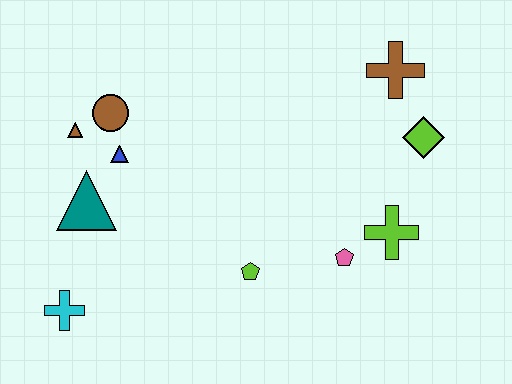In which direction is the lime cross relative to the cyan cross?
The lime cross is to the right of the cyan cross.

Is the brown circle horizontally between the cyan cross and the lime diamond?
Yes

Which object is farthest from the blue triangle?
The lime diamond is farthest from the blue triangle.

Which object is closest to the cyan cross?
The teal triangle is closest to the cyan cross.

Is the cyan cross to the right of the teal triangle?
No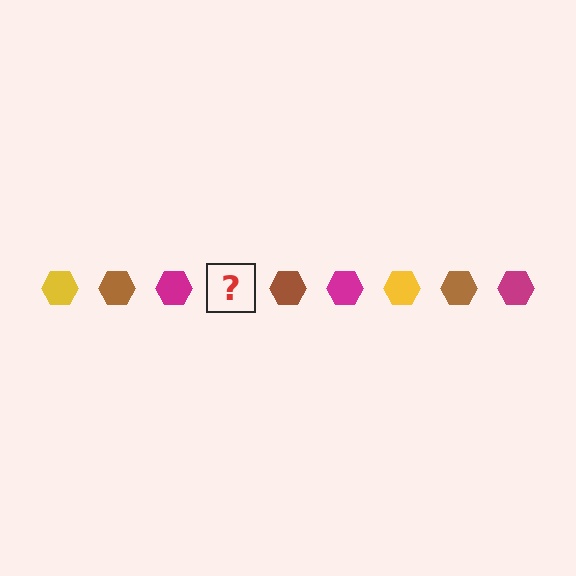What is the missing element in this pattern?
The missing element is a yellow hexagon.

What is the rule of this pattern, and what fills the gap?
The rule is that the pattern cycles through yellow, brown, magenta hexagons. The gap should be filled with a yellow hexagon.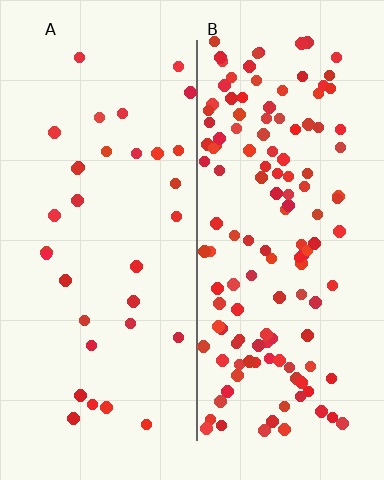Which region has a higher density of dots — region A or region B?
B (the right).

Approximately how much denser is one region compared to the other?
Approximately 4.1× — region B over region A.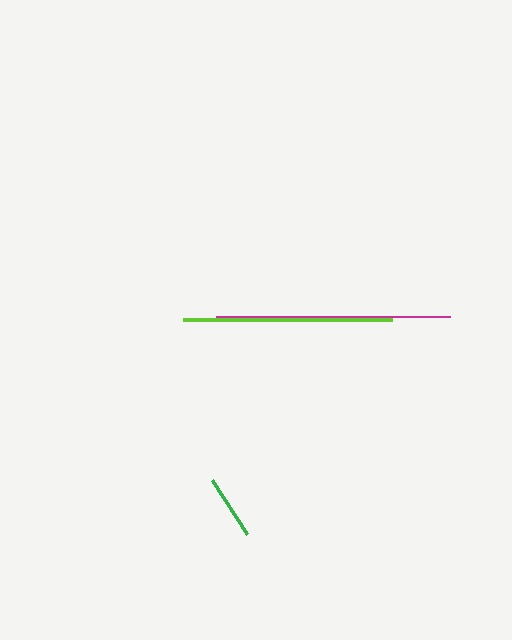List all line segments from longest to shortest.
From longest to shortest: magenta, lime, green.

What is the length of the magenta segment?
The magenta segment is approximately 234 pixels long.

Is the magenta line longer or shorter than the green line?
The magenta line is longer than the green line.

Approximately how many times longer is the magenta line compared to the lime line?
The magenta line is approximately 1.1 times the length of the lime line.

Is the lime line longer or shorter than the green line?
The lime line is longer than the green line.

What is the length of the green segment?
The green segment is approximately 65 pixels long.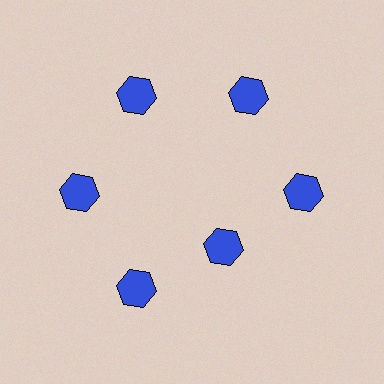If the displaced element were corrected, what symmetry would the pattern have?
It would have 6-fold rotational symmetry — the pattern would map onto itself every 60 degrees.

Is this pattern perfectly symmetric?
No. The 6 blue hexagons are arranged in a ring, but one element near the 5 o'clock position is pulled inward toward the center, breaking the 6-fold rotational symmetry.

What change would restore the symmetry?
The symmetry would be restored by moving it outward, back onto the ring so that all 6 hexagons sit at equal angles and equal distance from the center.